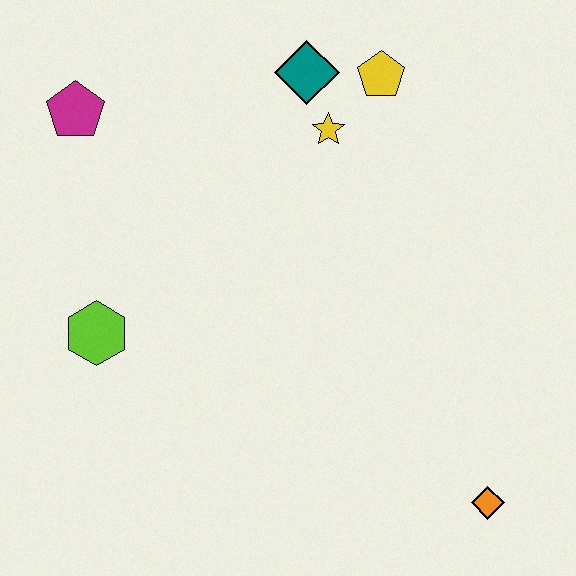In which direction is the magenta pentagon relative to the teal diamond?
The magenta pentagon is to the left of the teal diamond.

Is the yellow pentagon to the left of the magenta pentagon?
No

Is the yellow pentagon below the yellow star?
No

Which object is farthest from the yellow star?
The orange diamond is farthest from the yellow star.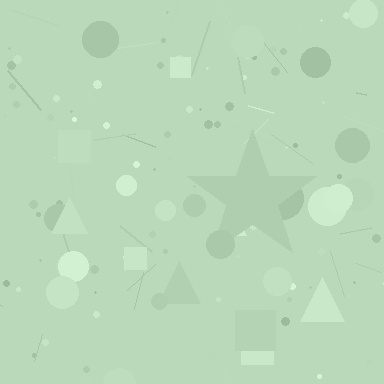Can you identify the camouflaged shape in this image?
The camouflaged shape is a star.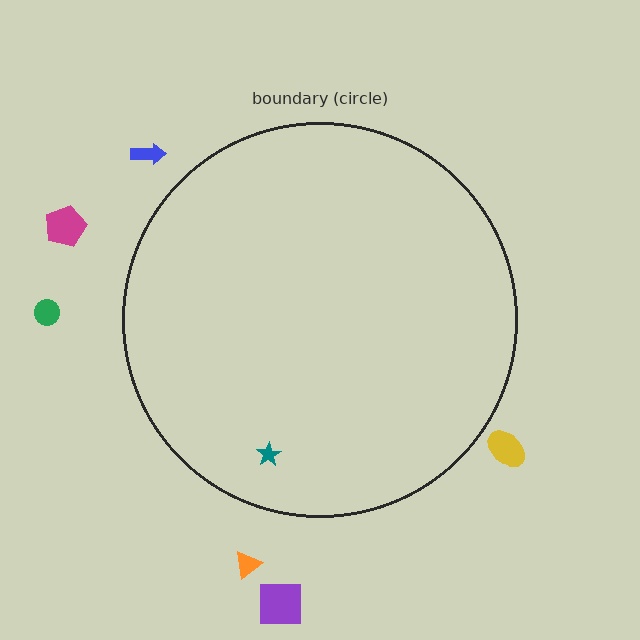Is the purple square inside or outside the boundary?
Outside.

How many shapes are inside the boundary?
1 inside, 6 outside.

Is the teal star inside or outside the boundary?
Inside.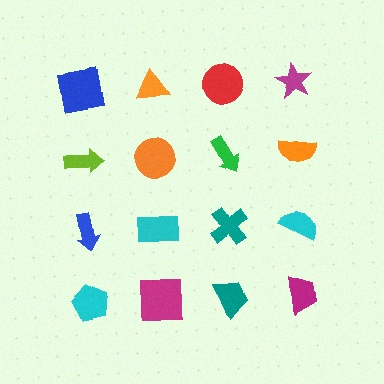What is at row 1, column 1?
A blue square.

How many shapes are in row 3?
4 shapes.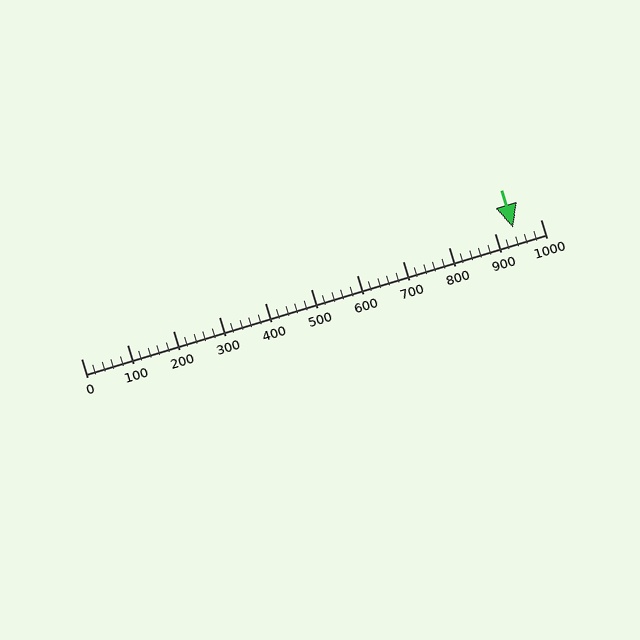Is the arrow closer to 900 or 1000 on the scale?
The arrow is closer to 900.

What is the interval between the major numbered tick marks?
The major tick marks are spaced 100 units apart.